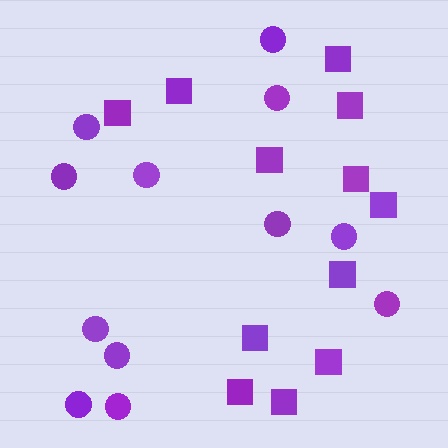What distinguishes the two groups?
There are 2 groups: one group of circles (12) and one group of squares (12).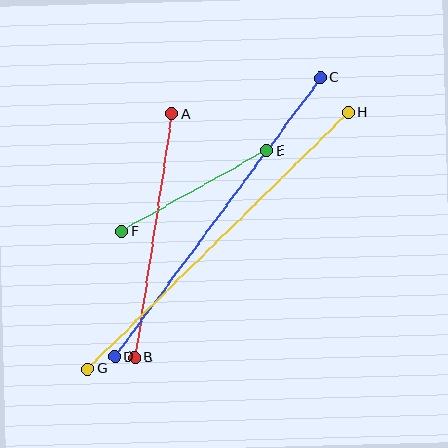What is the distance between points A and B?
The distance is approximately 246 pixels.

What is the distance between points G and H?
The distance is approximately 366 pixels.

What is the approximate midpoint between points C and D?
The midpoint is at approximately (218, 217) pixels.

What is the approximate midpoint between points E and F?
The midpoint is at approximately (194, 191) pixels.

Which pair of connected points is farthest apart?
Points G and H are farthest apart.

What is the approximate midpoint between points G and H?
The midpoint is at approximately (218, 241) pixels.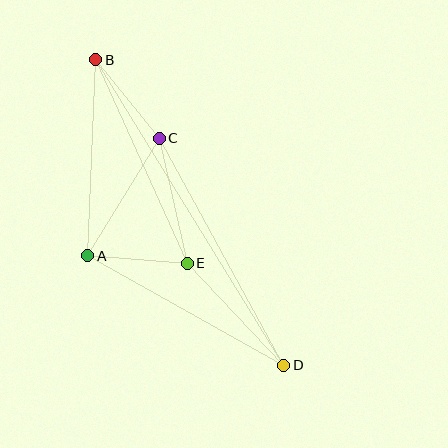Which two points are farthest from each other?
Points B and D are farthest from each other.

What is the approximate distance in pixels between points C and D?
The distance between C and D is approximately 259 pixels.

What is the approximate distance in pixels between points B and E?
The distance between B and E is approximately 223 pixels.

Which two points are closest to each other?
Points A and E are closest to each other.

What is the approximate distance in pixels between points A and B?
The distance between A and B is approximately 196 pixels.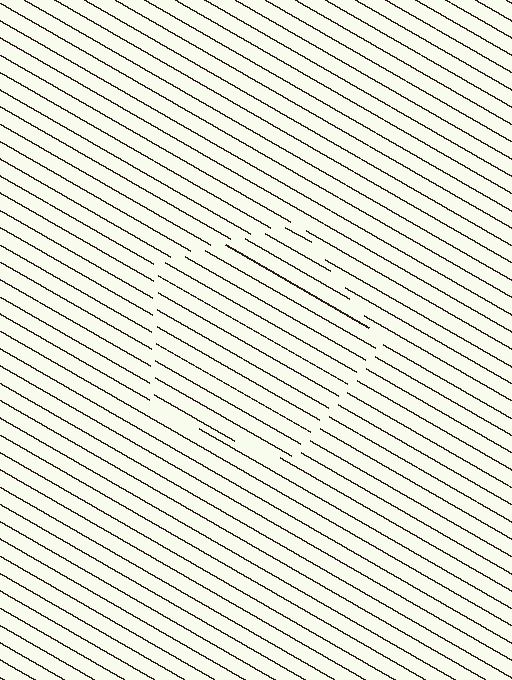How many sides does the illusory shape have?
5 sides — the line-ends trace a pentagon.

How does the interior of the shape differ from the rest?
The interior of the shape contains the same grating, shifted by half a period — the contour is defined by the phase discontinuity where line-ends from the inner and outer gratings abut.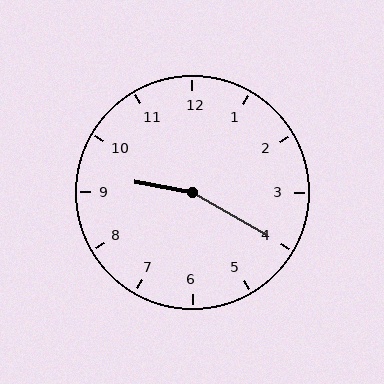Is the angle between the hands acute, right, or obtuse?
It is obtuse.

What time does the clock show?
9:20.